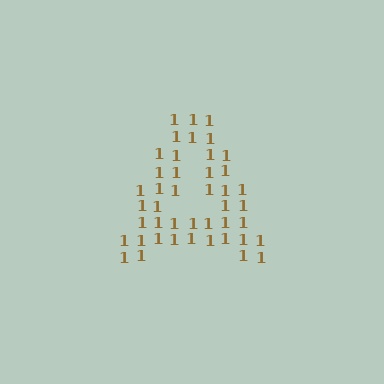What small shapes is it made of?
It is made of small digit 1's.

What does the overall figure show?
The overall figure shows the letter A.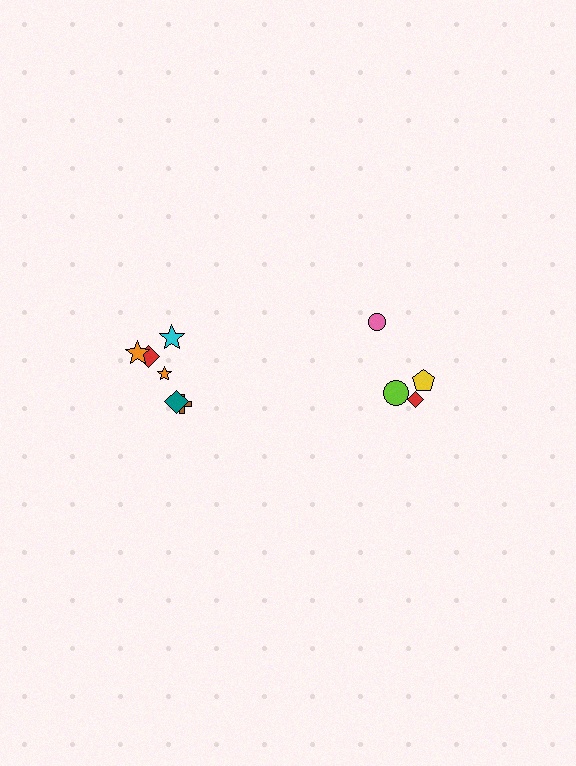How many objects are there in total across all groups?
There are 10 objects.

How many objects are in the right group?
There are 4 objects.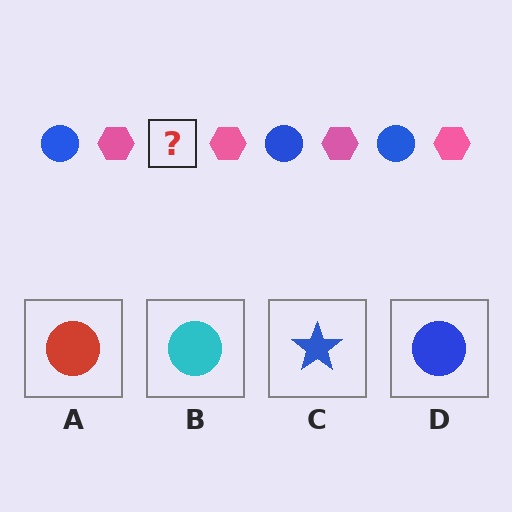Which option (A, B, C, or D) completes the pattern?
D.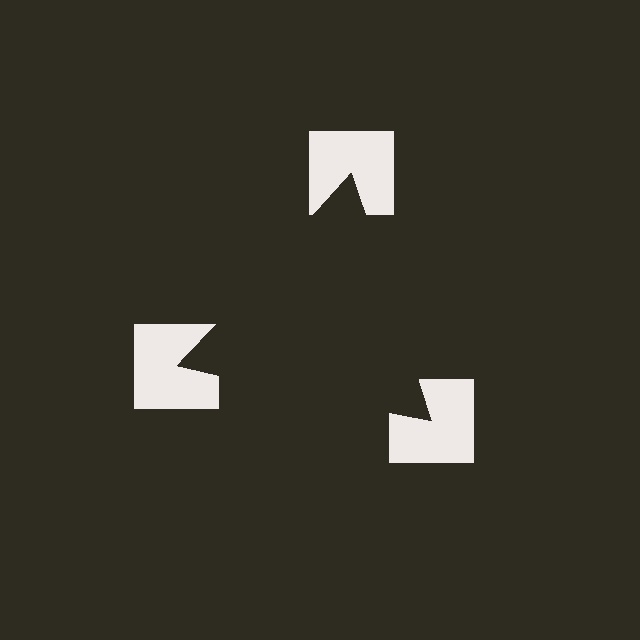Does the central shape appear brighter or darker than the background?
It typically appears slightly darker than the background, even though no actual brightness change is drawn.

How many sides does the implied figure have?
3 sides.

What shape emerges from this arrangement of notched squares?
An illusory triangle — its edges are inferred from the aligned wedge cuts in the notched squares, not physically drawn.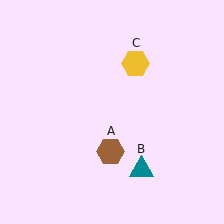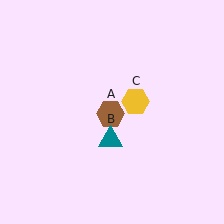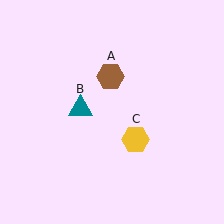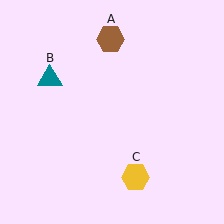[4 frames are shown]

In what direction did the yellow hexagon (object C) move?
The yellow hexagon (object C) moved down.